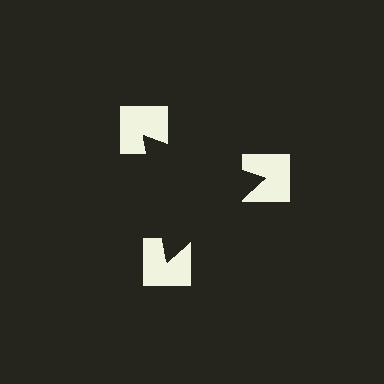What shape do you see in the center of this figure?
An illusory triangle — its edges are inferred from the aligned wedge cuts in the notched squares, not physically drawn.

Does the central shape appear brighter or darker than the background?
It typically appears slightly darker than the background, even though no actual brightness change is drawn.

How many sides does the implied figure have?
3 sides.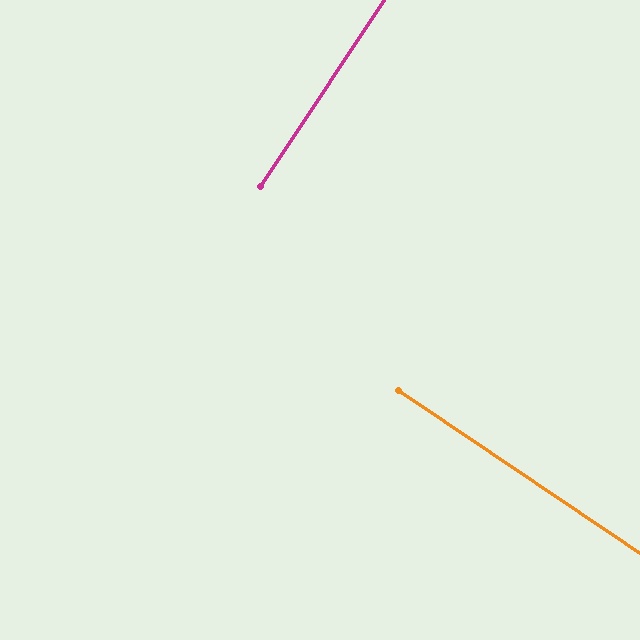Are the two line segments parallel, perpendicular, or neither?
Perpendicular — they meet at approximately 90°.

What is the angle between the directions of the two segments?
Approximately 90 degrees.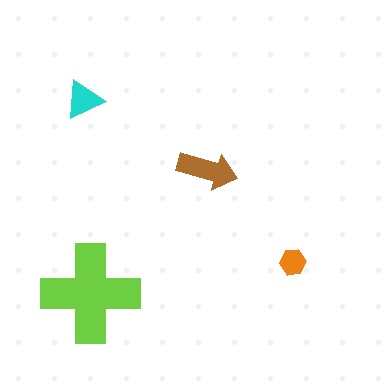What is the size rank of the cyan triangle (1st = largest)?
3rd.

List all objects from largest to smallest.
The lime cross, the brown arrow, the cyan triangle, the orange hexagon.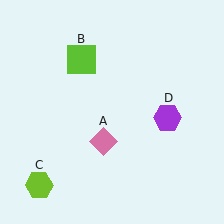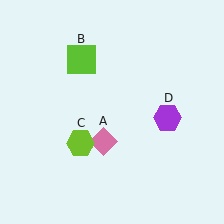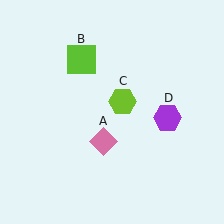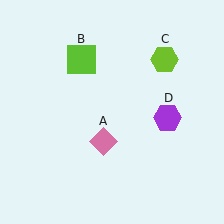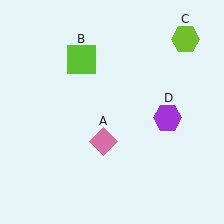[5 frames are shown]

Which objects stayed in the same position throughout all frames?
Pink diamond (object A) and lime square (object B) and purple hexagon (object D) remained stationary.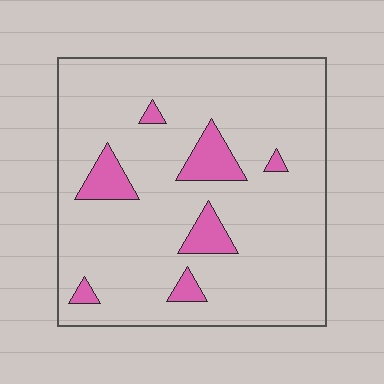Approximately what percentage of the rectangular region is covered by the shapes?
Approximately 10%.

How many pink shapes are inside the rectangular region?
7.